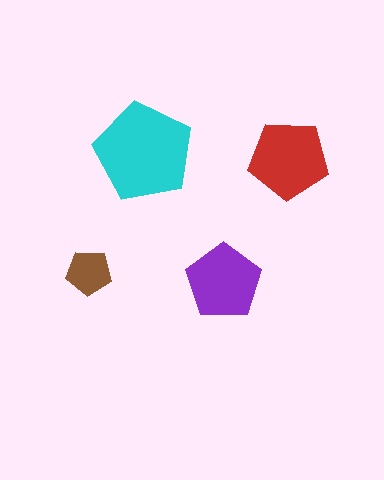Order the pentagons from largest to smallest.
the cyan one, the red one, the purple one, the brown one.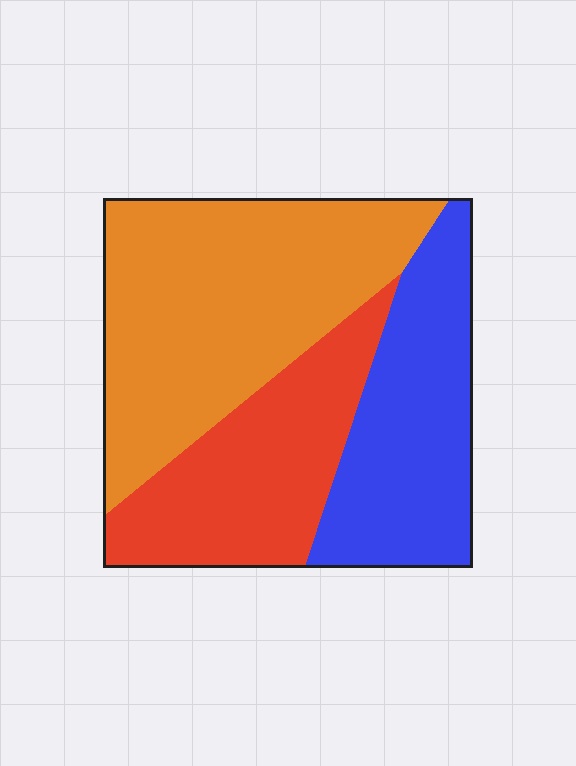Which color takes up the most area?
Orange, at roughly 45%.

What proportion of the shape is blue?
Blue takes up about one quarter (1/4) of the shape.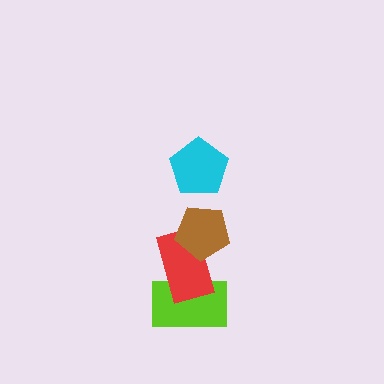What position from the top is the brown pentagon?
The brown pentagon is 2nd from the top.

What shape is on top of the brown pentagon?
The cyan pentagon is on top of the brown pentagon.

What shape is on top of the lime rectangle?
The red rectangle is on top of the lime rectangle.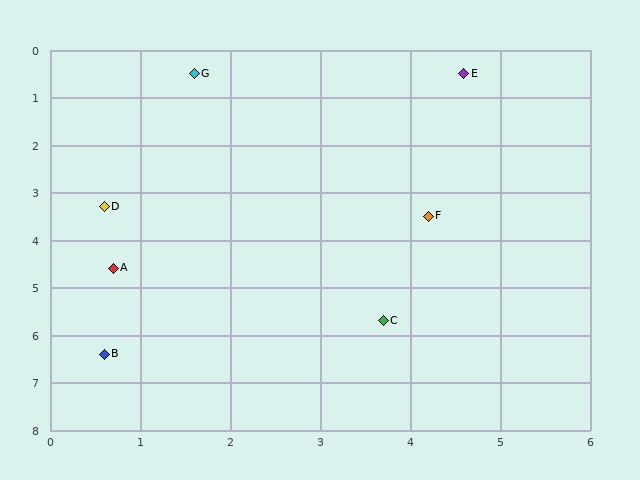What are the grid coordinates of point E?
Point E is at approximately (4.6, 0.5).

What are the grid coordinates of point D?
Point D is at approximately (0.6, 3.3).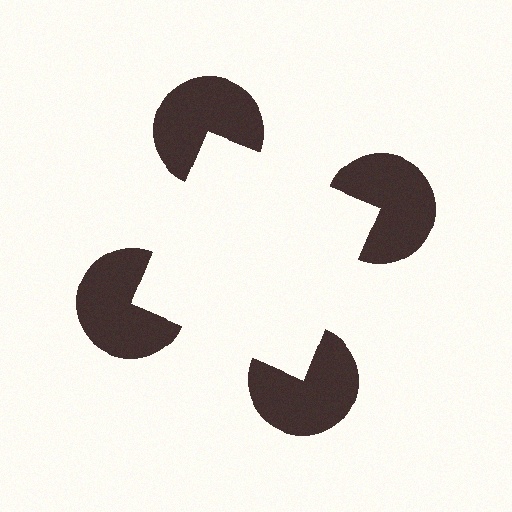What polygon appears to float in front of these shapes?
An illusory square — its edges are inferred from the aligned wedge cuts in the pac-man discs, not physically drawn.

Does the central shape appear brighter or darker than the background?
It typically appears slightly brighter than the background, even though no actual brightness change is drawn.